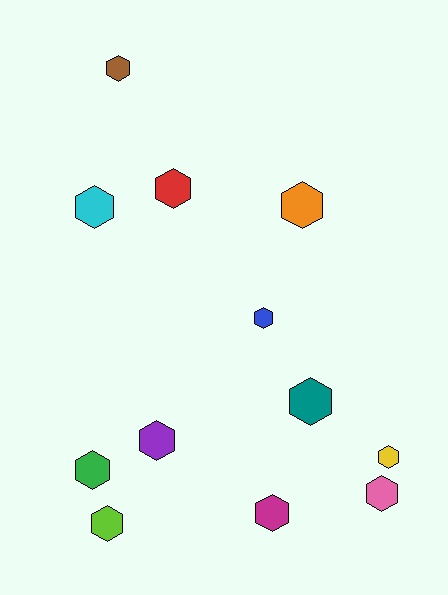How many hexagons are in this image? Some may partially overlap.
There are 12 hexagons.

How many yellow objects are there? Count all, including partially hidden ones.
There is 1 yellow object.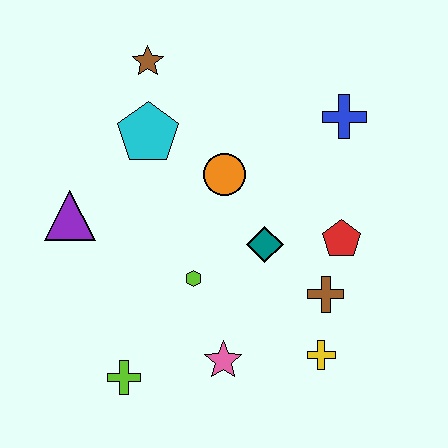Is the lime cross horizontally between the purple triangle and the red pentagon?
Yes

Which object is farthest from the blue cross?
The lime cross is farthest from the blue cross.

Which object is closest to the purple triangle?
The cyan pentagon is closest to the purple triangle.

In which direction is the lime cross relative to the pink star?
The lime cross is to the left of the pink star.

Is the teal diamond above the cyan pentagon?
No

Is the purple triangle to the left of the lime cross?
Yes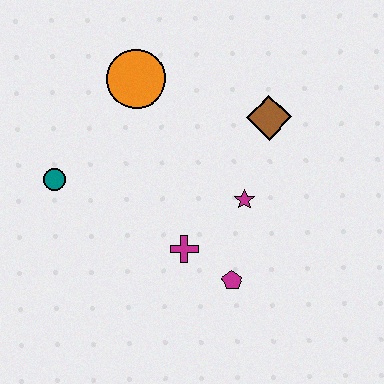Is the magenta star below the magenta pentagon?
No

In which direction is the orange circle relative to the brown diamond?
The orange circle is to the left of the brown diamond.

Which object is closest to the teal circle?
The orange circle is closest to the teal circle.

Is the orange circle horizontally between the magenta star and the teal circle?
Yes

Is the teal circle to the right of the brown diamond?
No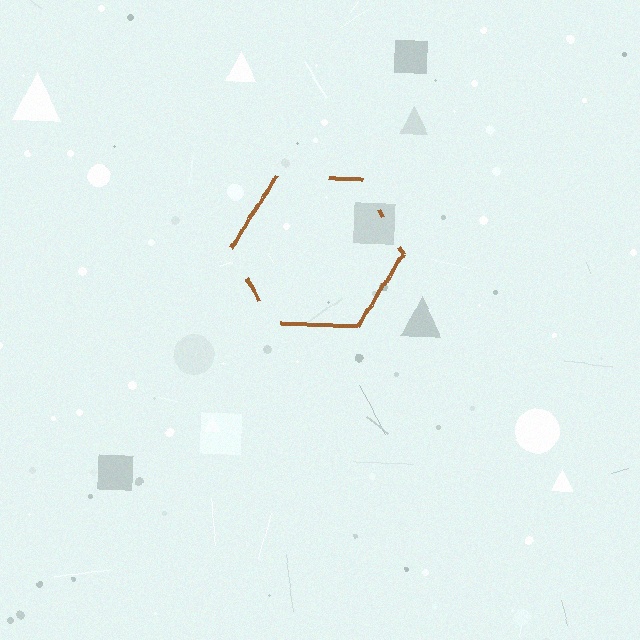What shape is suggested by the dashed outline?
The dashed outline suggests a hexagon.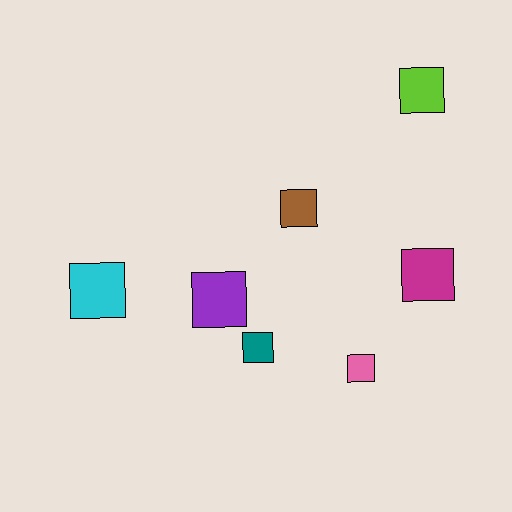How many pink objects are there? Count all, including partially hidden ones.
There is 1 pink object.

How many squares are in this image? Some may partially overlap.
There are 7 squares.